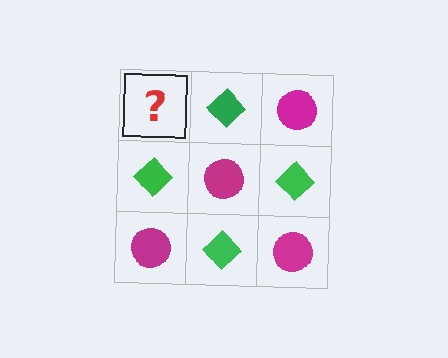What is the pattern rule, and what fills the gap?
The rule is that it alternates magenta circle and green diamond in a checkerboard pattern. The gap should be filled with a magenta circle.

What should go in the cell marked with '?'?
The missing cell should contain a magenta circle.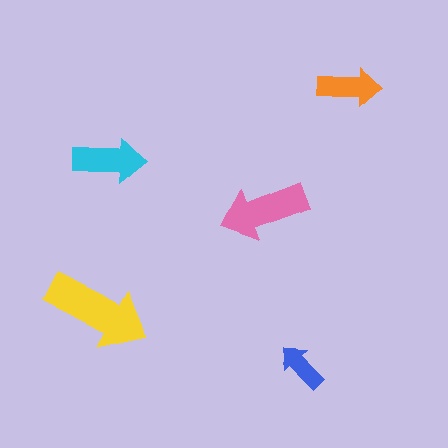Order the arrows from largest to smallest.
the yellow one, the pink one, the cyan one, the orange one, the blue one.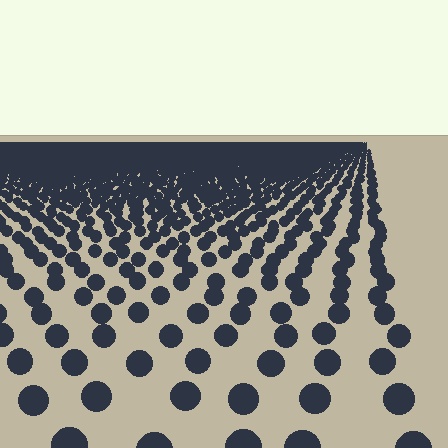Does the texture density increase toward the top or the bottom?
Density increases toward the top.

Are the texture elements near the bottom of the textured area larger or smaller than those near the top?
Larger. Near the bottom, elements are closer to the viewer and appear at a bigger on-screen size.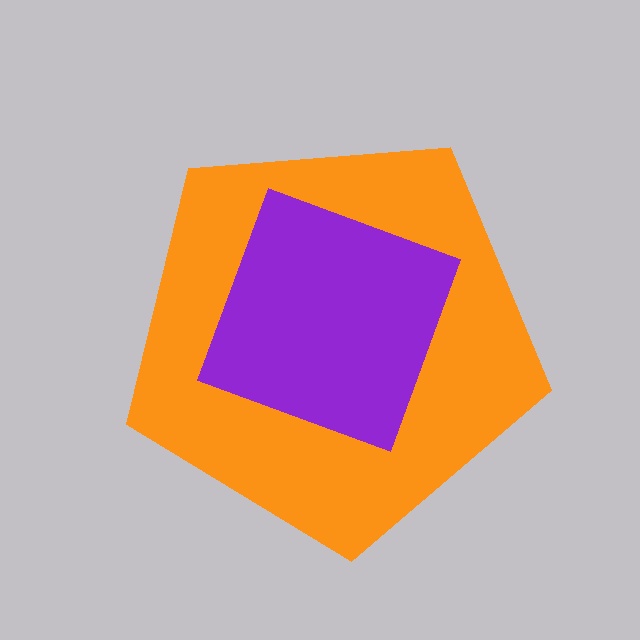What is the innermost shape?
The purple diamond.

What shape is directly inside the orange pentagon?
The purple diamond.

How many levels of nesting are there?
2.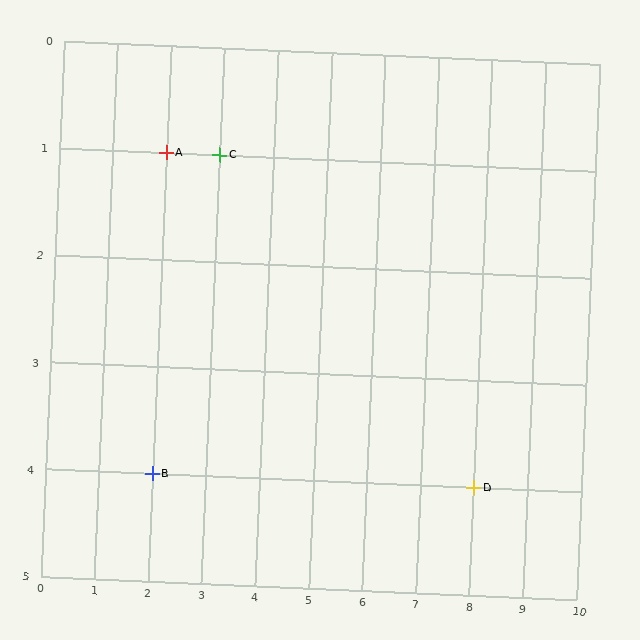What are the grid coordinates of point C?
Point C is at grid coordinates (3, 1).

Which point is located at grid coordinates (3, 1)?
Point C is at (3, 1).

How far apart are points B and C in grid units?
Points B and C are 1 column and 3 rows apart (about 3.2 grid units diagonally).